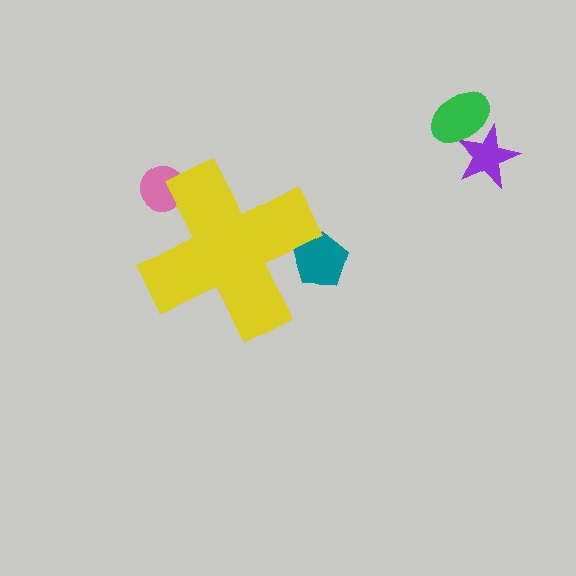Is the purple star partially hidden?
No, the purple star is fully visible.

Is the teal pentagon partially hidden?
Yes, the teal pentagon is partially hidden behind the yellow cross.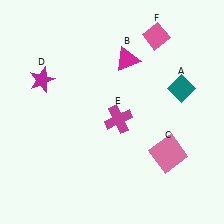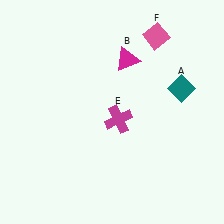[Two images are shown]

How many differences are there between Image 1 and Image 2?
There are 2 differences between the two images.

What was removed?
The pink square (C), the magenta star (D) were removed in Image 2.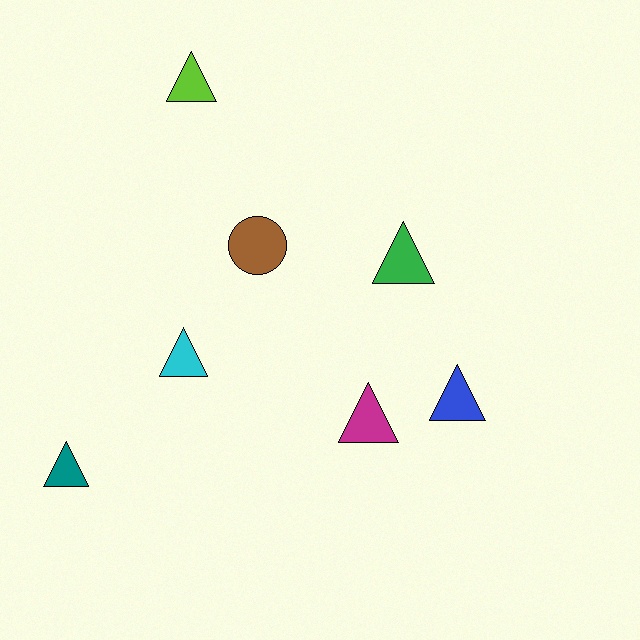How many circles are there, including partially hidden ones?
There is 1 circle.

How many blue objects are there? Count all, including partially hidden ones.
There is 1 blue object.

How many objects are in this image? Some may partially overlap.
There are 7 objects.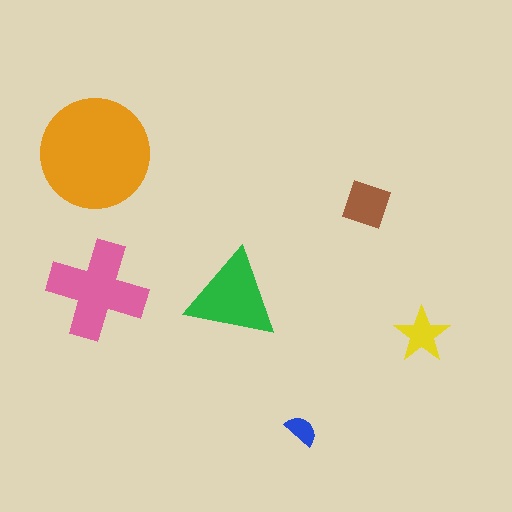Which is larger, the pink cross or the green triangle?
The pink cross.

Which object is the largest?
The orange circle.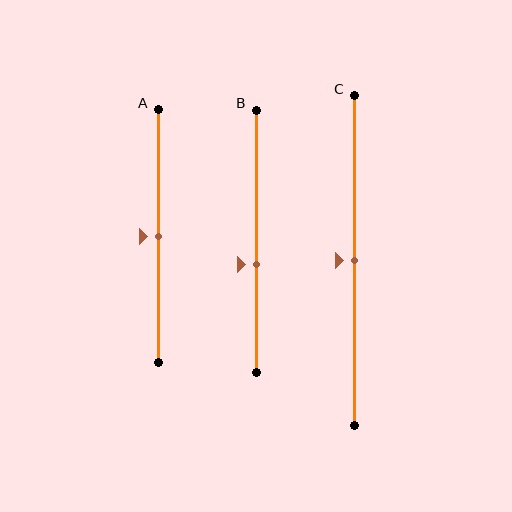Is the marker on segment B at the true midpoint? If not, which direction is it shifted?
No, the marker on segment B is shifted downward by about 9% of the segment length.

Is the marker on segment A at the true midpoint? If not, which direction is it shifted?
Yes, the marker on segment A is at the true midpoint.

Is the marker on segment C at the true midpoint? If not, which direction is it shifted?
Yes, the marker on segment C is at the true midpoint.